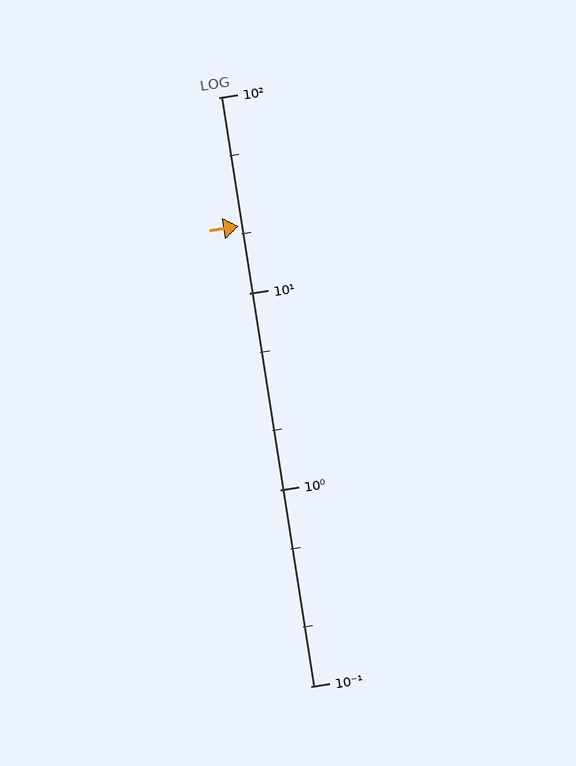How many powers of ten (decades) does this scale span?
The scale spans 3 decades, from 0.1 to 100.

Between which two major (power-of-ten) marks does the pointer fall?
The pointer is between 10 and 100.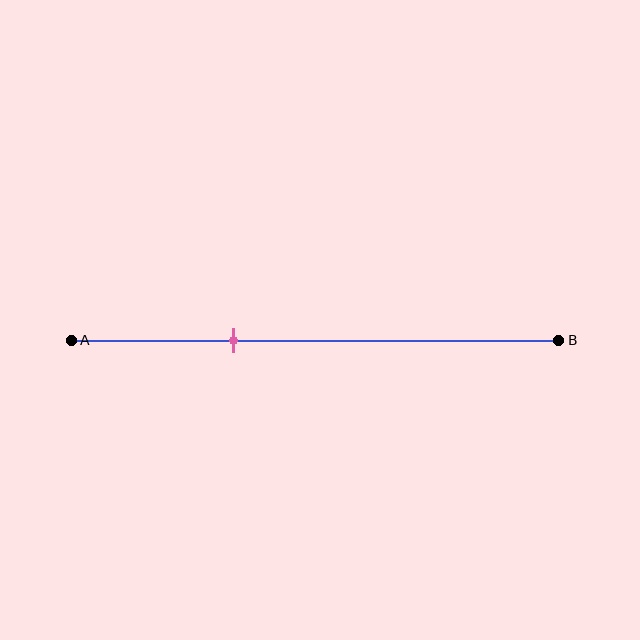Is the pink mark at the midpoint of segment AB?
No, the mark is at about 35% from A, not at the 50% midpoint.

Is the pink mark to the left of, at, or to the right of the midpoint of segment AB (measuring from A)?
The pink mark is to the left of the midpoint of segment AB.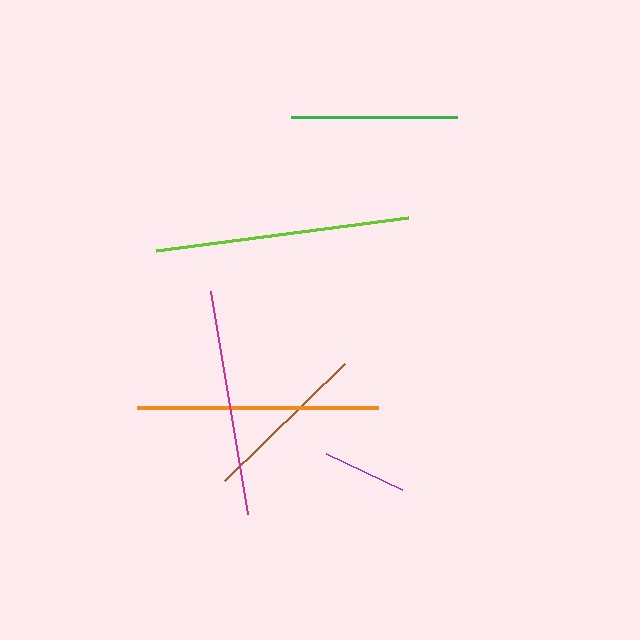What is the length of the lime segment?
The lime segment is approximately 255 pixels long.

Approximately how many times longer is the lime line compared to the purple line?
The lime line is approximately 3.0 times the length of the purple line.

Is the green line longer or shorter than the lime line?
The lime line is longer than the green line.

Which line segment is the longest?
The lime line is the longest at approximately 255 pixels.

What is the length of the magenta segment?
The magenta segment is approximately 226 pixels long.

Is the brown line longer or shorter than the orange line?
The orange line is longer than the brown line.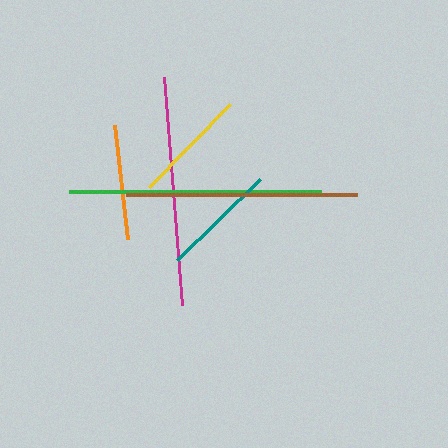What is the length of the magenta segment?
The magenta segment is approximately 229 pixels long.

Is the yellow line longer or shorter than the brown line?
The brown line is longer than the yellow line.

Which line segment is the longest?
The green line is the longest at approximately 252 pixels.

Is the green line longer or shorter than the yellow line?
The green line is longer than the yellow line.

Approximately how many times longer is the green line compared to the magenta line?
The green line is approximately 1.1 times the length of the magenta line.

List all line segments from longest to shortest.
From longest to shortest: green, brown, magenta, teal, yellow, orange.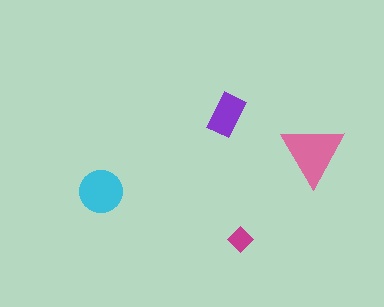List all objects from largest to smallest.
The pink triangle, the cyan circle, the purple rectangle, the magenta diamond.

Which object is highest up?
The purple rectangle is topmost.